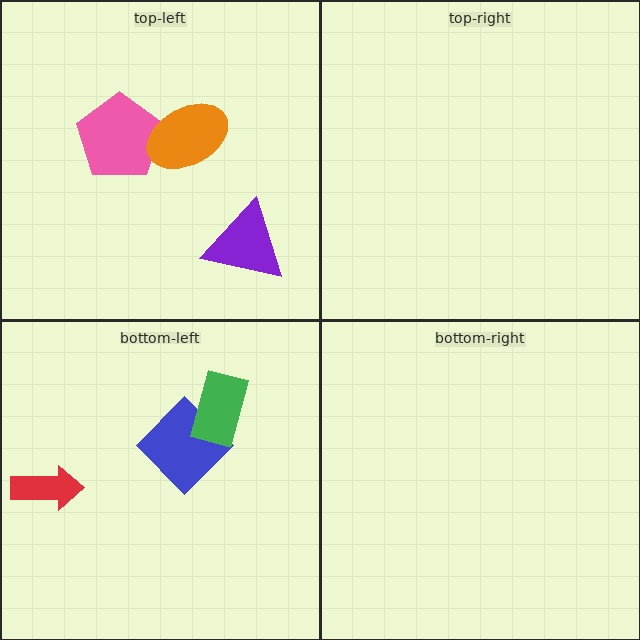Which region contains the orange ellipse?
The top-left region.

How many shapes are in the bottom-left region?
3.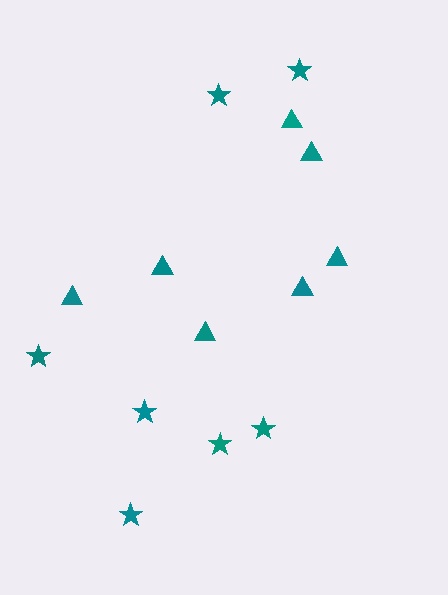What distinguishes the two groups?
There are 2 groups: one group of stars (7) and one group of triangles (7).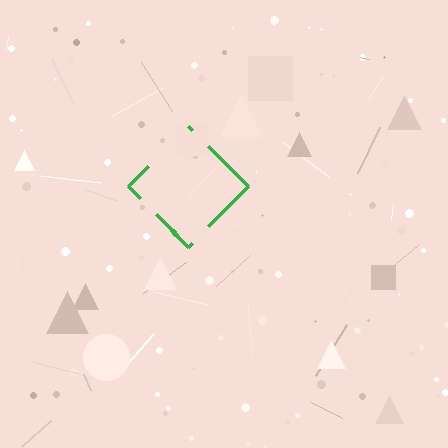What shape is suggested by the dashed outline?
The dashed outline suggests a diamond.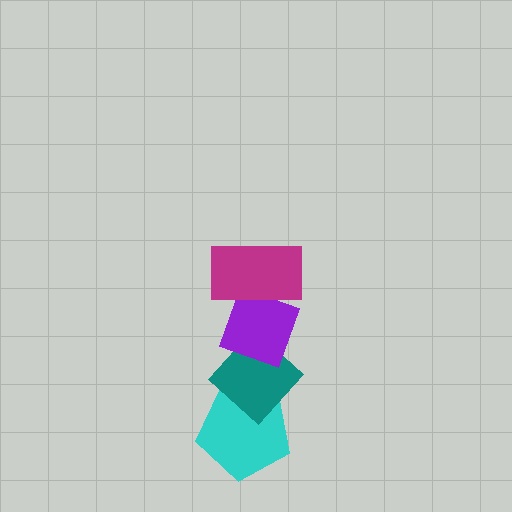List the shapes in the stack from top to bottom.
From top to bottom: the magenta rectangle, the purple diamond, the teal diamond, the cyan pentagon.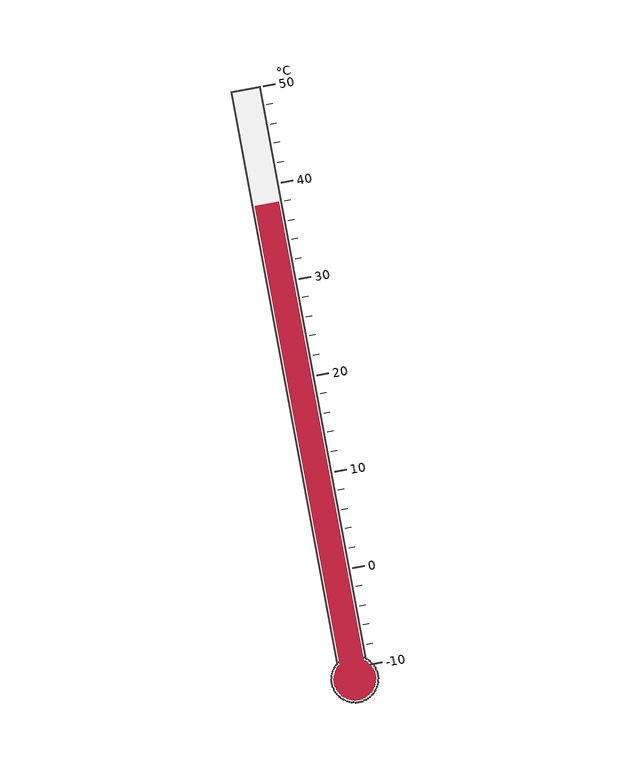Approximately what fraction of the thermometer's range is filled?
The thermometer is filled to approximately 80% of its range.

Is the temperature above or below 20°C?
The temperature is above 20°C.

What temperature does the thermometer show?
The thermometer shows approximately 38°C.